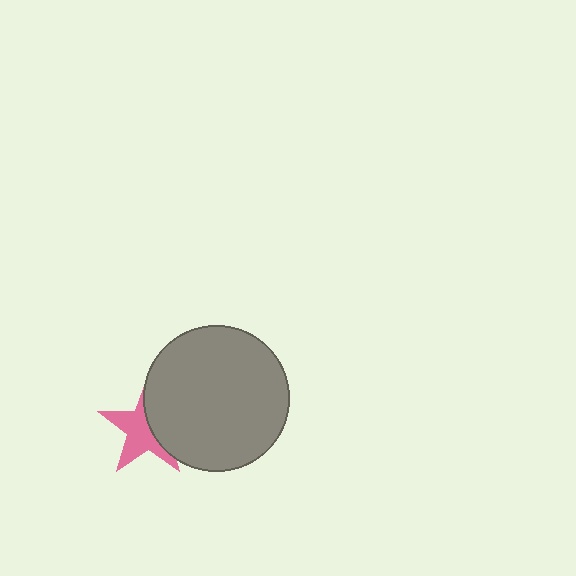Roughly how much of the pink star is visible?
About half of it is visible (roughly 57%).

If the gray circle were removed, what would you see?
You would see the complete pink star.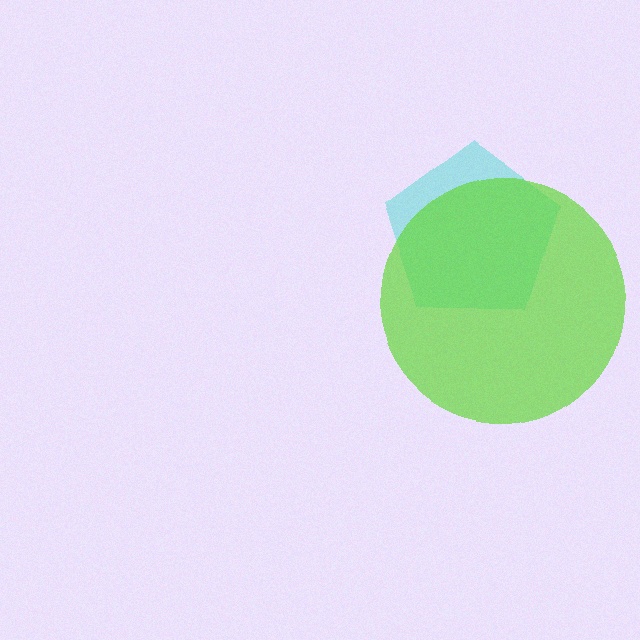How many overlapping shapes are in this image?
There are 2 overlapping shapes in the image.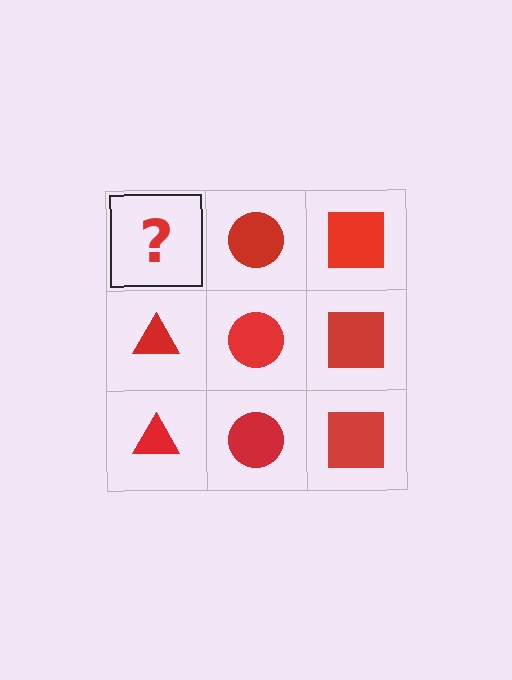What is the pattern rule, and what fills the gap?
The rule is that each column has a consistent shape. The gap should be filled with a red triangle.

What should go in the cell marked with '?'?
The missing cell should contain a red triangle.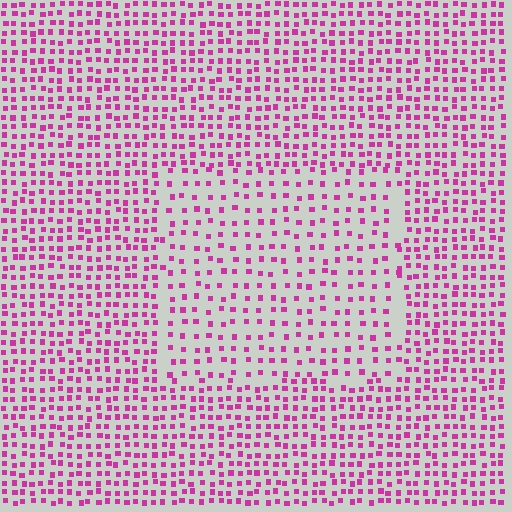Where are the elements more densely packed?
The elements are more densely packed outside the rectangle boundary.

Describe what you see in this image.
The image contains small magenta elements arranged at two different densities. A rectangle-shaped region is visible where the elements are less densely packed than the surrounding area.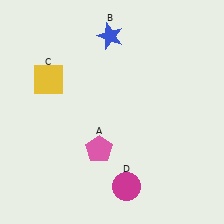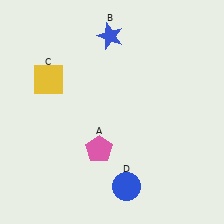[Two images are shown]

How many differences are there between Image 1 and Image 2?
There is 1 difference between the two images.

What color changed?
The circle (D) changed from magenta in Image 1 to blue in Image 2.